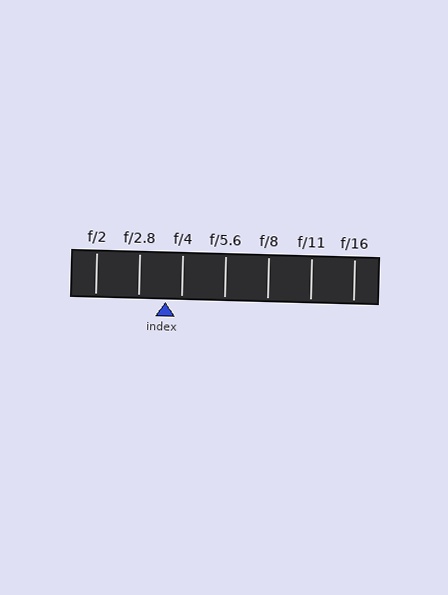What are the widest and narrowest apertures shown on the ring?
The widest aperture shown is f/2 and the narrowest is f/16.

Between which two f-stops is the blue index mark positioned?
The index mark is between f/2.8 and f/4.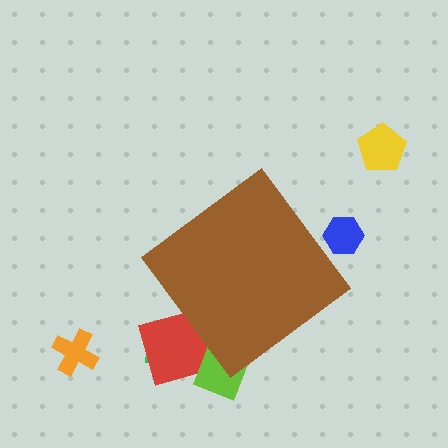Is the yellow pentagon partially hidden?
No, the yellow pentagon is fully visible.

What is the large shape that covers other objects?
A brown diamond.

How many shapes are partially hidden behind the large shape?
4 shapes are partially hidden.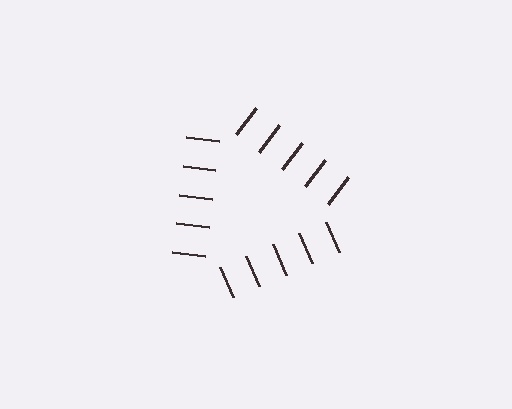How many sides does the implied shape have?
3 sides — the line-ends trace a triangle.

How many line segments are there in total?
15 — 5 along each of the 3 edges.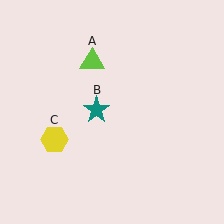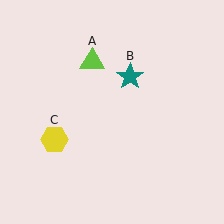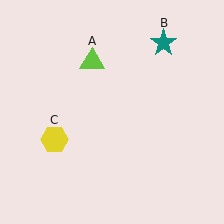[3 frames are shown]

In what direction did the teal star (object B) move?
The teal star (object B) moved up and to the right.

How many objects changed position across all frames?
1 object changed position: teal star (object B).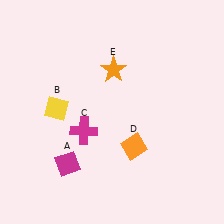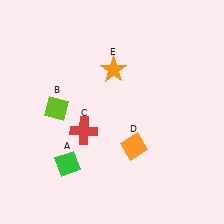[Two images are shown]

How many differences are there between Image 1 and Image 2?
There are 3 differences between the two images.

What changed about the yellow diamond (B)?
In Image 1, B is yellow. In Image 2, it changed to lime.